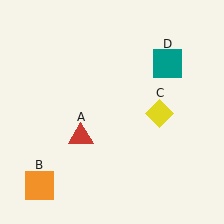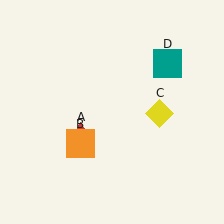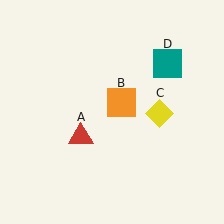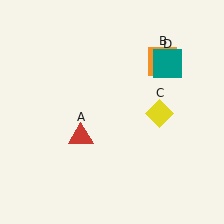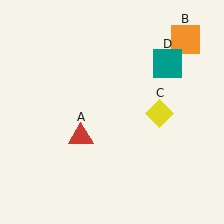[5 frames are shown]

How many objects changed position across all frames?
1 object changed position: orange square (object B).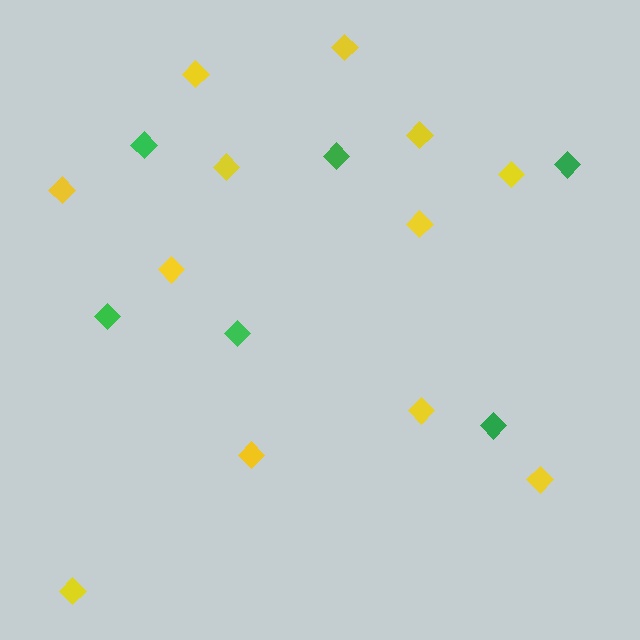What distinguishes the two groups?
There are 2 groups: one group of yellow diamonds (12) and one group of green diamonds (6).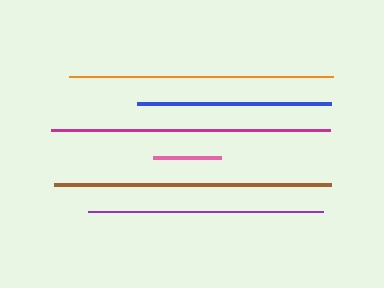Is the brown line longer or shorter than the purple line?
The brown line is longer than the purple line.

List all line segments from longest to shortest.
From longest to shortest: magenta, brown, orange, purple, blue, pink.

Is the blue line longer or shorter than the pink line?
The blue line is longer than the pink line.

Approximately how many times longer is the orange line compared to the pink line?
The orange line is approximately 3.9 times the length of the pink line.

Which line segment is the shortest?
The pink line is the shortest at approximately 68 pixels.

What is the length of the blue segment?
The blue segment is approximately 195 pixels long.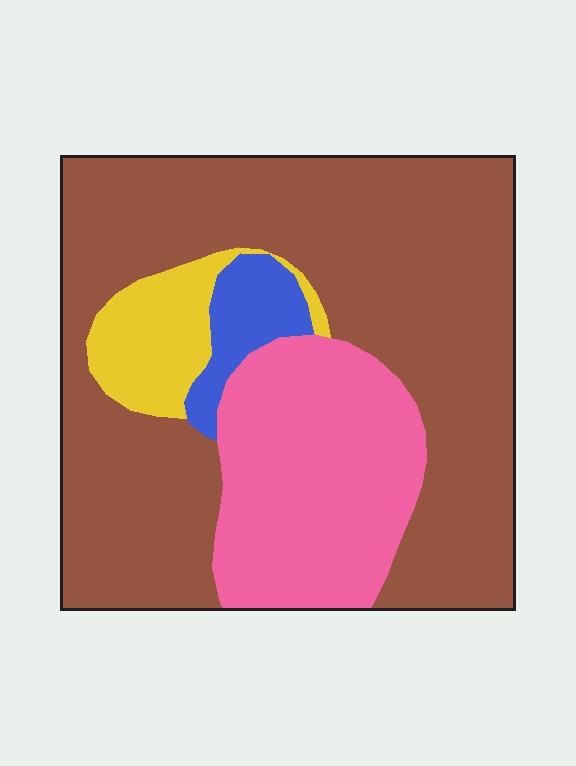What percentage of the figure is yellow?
Yellow covers 8% of the figure.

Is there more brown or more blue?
Brown.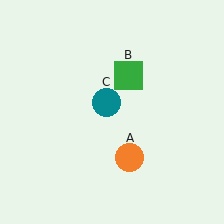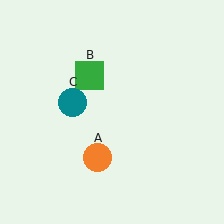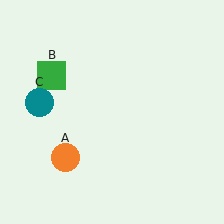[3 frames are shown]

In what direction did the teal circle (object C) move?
The teal circle (object C) moved left.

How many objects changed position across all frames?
3 objects changed position: orange circle (object A), green square (object B), teal circle (object C).